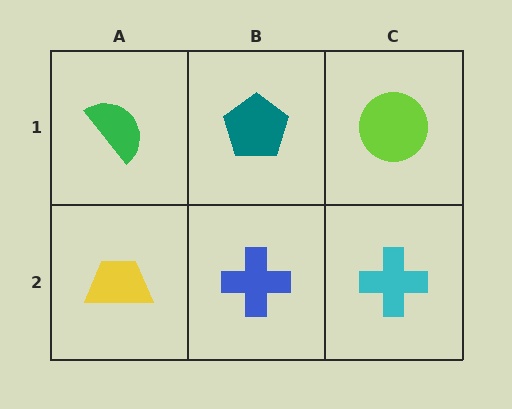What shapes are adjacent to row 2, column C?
A lime circle (row 1, column C), a blue cross (row 2, column B).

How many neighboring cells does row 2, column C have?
2.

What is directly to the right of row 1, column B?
A lime circle.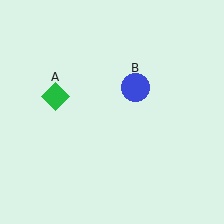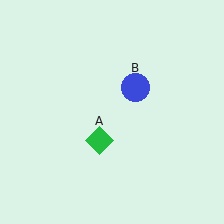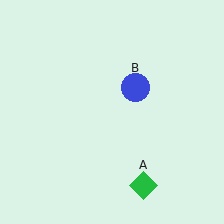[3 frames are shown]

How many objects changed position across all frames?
1 object changed position: green diamond (object A).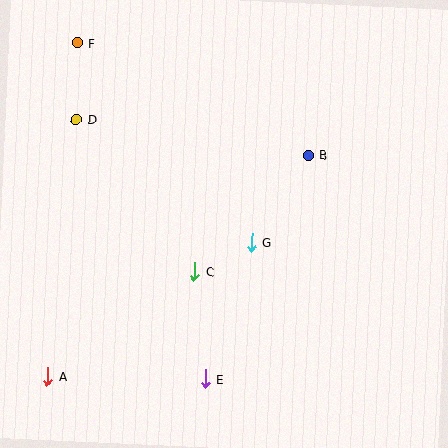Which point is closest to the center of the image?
Point G at (251, 243) is closest to the center.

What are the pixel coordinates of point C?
Point C is at (195, 271).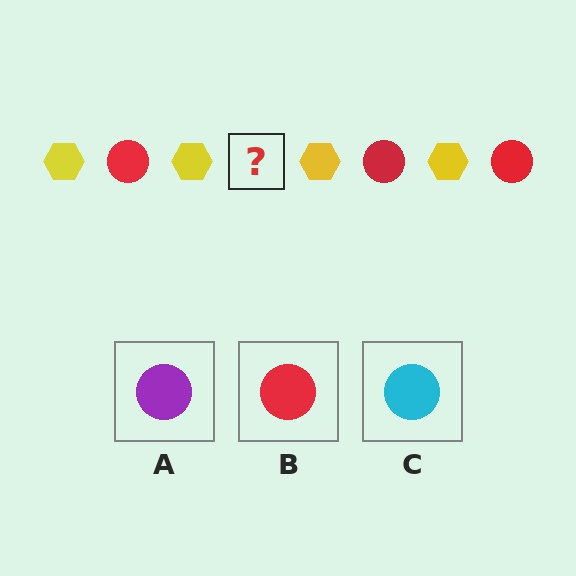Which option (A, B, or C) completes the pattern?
B.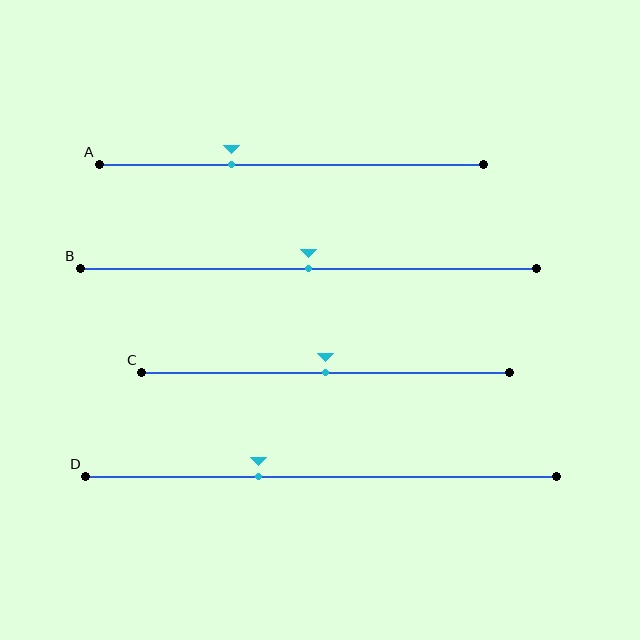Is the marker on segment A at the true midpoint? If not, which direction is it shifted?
No, the marker on segment A is shifted to the left by about 15% of the segment length.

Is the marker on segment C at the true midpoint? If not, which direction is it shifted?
Yes, the marker on segment C is at the true midpoint.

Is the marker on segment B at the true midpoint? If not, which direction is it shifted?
Yes, the marker on segment B is at the true midpoint.